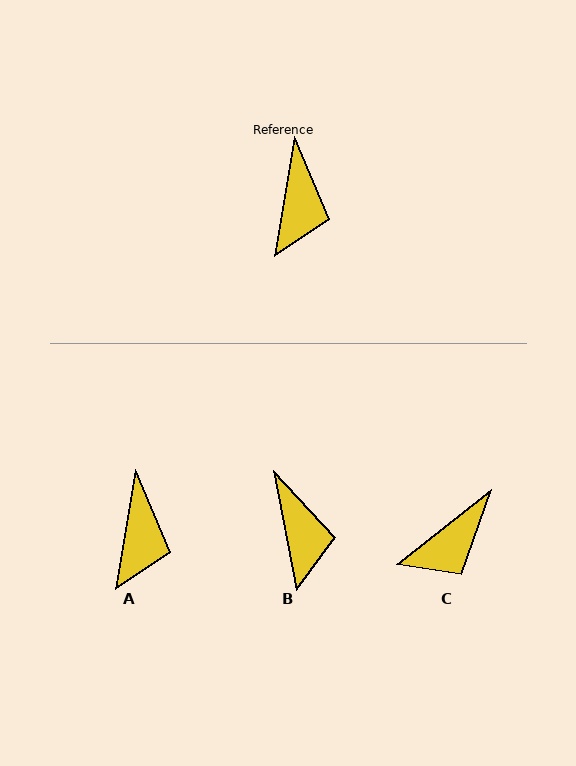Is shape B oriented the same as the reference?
No, it is off by about 20 degrees.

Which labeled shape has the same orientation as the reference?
A.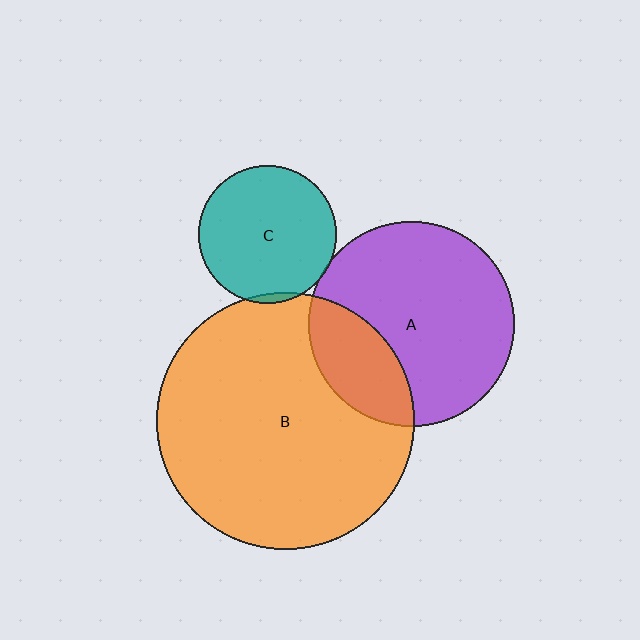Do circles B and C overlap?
Yes.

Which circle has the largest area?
Circle B (orange).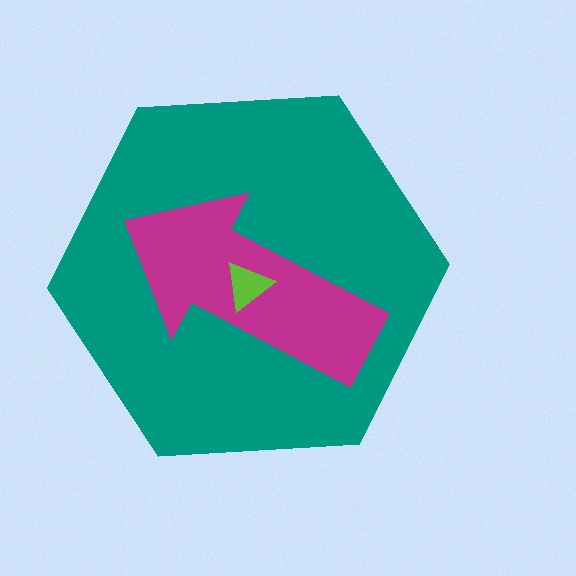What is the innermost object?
The lime triangle.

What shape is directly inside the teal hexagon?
The magenta arrow.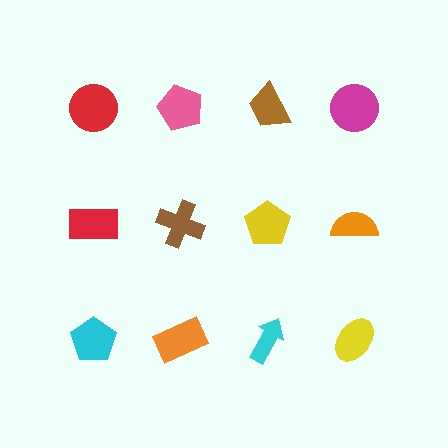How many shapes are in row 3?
4 shapes.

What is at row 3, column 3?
A cyan arrow.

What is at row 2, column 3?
A yellow pentagon.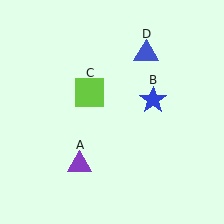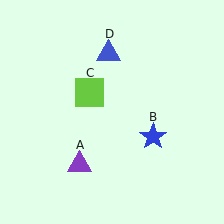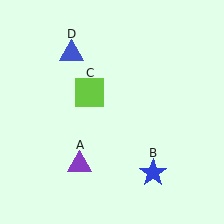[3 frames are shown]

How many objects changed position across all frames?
2 objects changed position: blue star (object B), blue triangle (object D).